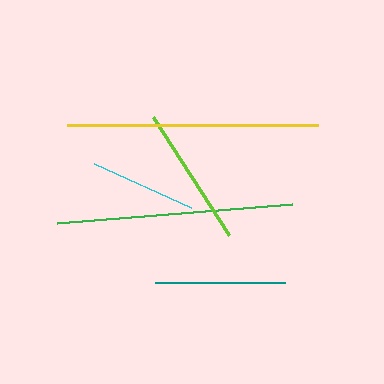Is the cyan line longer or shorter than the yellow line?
The yellow line is longer than the cyan line.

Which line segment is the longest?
The yellow line is the longest at approximately 251 pixels.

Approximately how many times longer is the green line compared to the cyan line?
The green line is approximately 2.2 times the length of the cyan line.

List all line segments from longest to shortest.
From longest to shortest: yellow, green, lime, teal, cyan.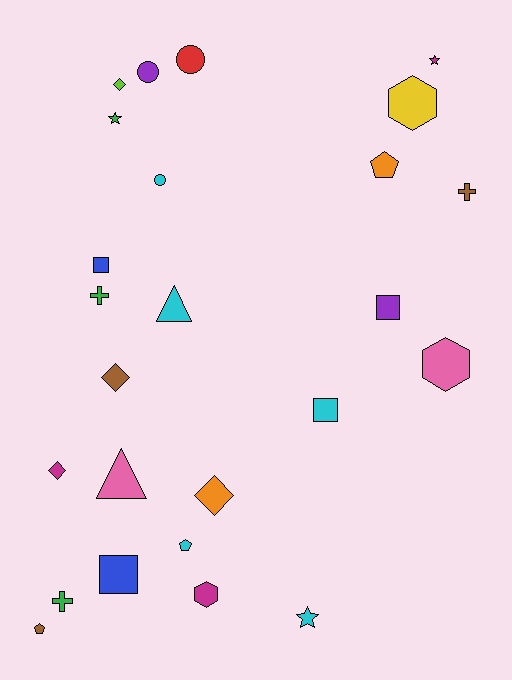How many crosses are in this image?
There are 3 crosses.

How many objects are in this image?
There are 25 objects.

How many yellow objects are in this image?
There is 1 yellow object.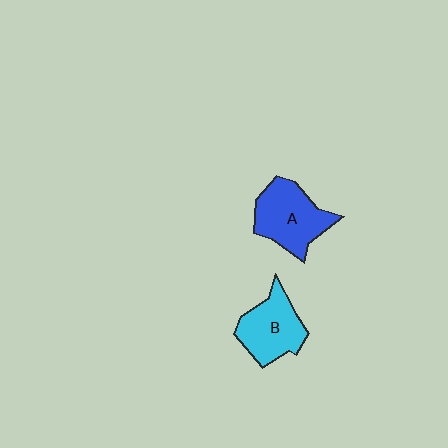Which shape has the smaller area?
Shape B (cyan).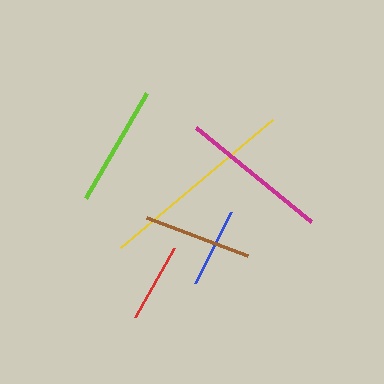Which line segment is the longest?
The yellow line is the longest at approximately 199 pixels.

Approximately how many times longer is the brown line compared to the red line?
The brown line is approximately 1.4 times the length of the red line.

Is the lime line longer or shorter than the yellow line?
The yellow line is longer than the lime line.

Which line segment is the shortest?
The blue line is the shortest at approximately 80 pixels.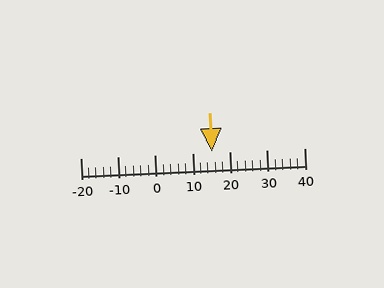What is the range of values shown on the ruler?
The ruler shows values from -20 to 40.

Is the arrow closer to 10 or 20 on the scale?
The arrow is closer to 20.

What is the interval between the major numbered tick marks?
The major tick marks are spaced 10 units apart.